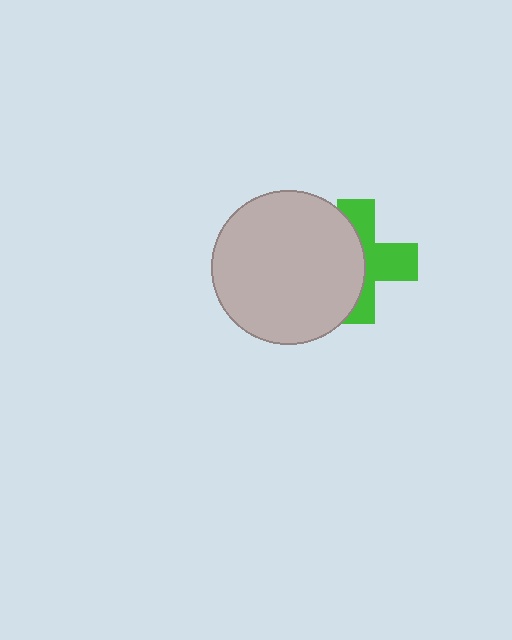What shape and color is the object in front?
The object in front is a light gray circle.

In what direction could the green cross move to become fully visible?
The green cross could move right. That would shift it out from behind the light gray circle entirely.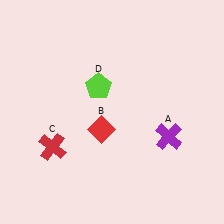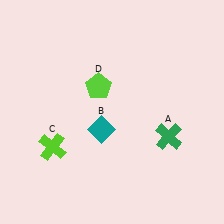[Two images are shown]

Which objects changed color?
A changed from purple to green. B changed from red to teal. C changed from red to lime.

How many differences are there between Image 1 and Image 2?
There are 3 differences between the two images.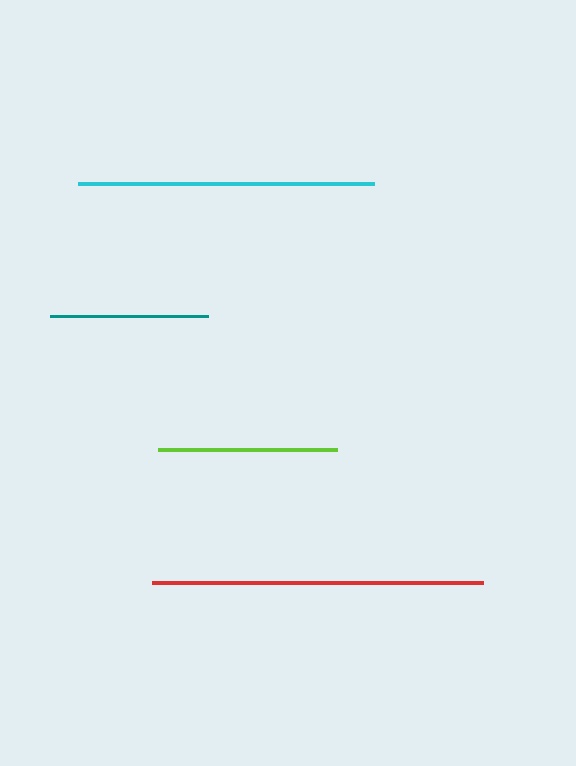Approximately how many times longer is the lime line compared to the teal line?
The lime line is approximately 1.1 times the length of the teal line.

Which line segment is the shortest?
The teal line is the shortest at approximately 157 pixels.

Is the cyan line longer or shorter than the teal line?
The cyan line is longer than the teal line.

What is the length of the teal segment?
The teal segment is approximately 157 pixels long.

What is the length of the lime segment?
The lime segment is approximately 179 pixels long.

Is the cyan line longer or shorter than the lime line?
The cyan line is longer than the lime line.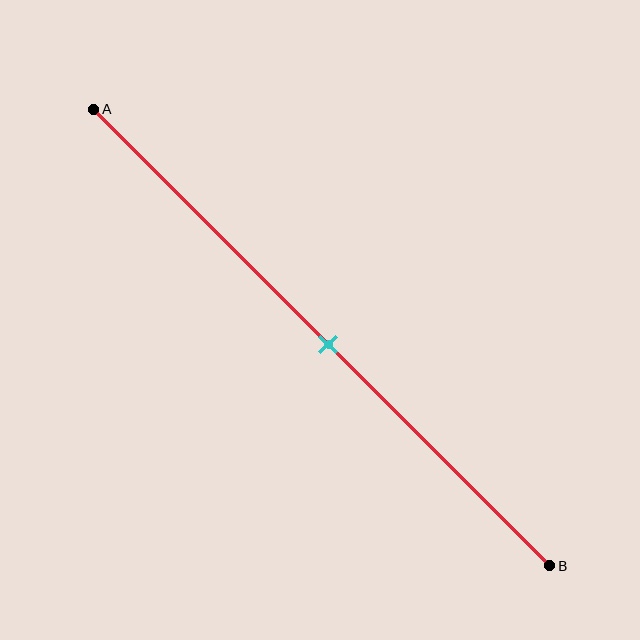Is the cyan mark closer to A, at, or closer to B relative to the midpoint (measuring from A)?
The cyan mark is approximately at the midpoint of segment AB.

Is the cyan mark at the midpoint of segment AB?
Yes, the mark is approximately at the midpoint.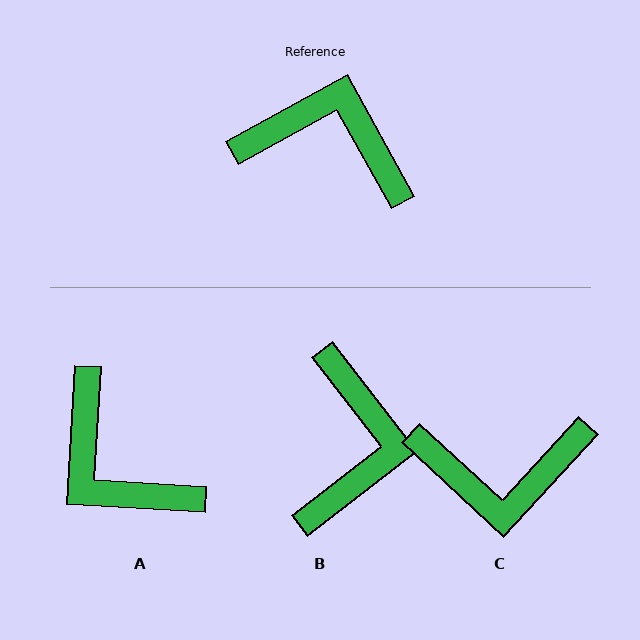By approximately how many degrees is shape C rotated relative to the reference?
Approximately 162 degrees clockwise.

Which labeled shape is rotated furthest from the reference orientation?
C, about 162 degrees away.